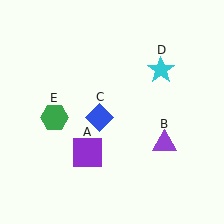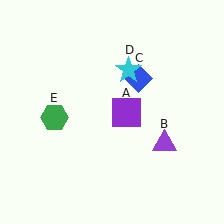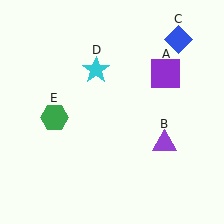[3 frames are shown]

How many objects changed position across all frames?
3 objects changed position: purple square (object A), blue diamond (object C), cyan star (object D).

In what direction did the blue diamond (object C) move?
The blue diamond (object C) moved up and to the right.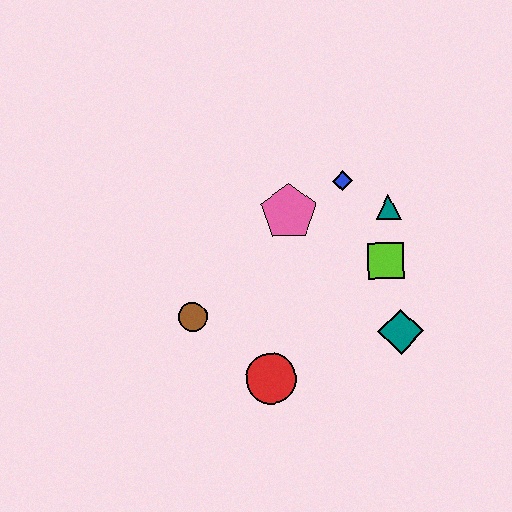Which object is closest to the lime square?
The teal triangle is closest to the lime square.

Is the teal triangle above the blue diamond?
No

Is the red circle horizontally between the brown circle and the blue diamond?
Yes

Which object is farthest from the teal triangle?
The brown circle is farthest from the teal triangle.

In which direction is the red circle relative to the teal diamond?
The red circle is to the left of the teal diamond.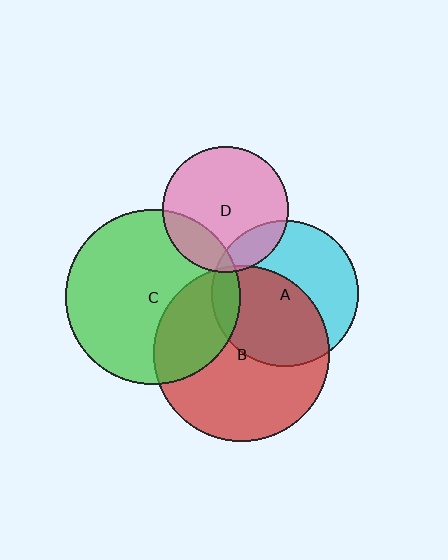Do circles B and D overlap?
Yes.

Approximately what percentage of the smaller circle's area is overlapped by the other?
Approximately 5%.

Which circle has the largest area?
Circle B (red).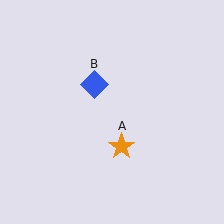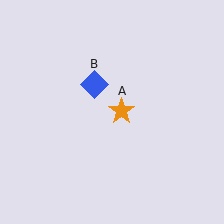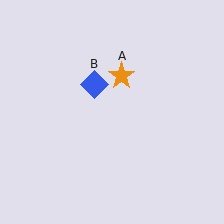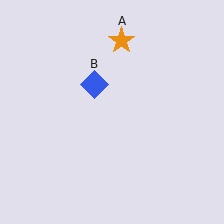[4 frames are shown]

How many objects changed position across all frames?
1 object changed position: orange star (object A).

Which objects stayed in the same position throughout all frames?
Blue diamond (object B) remained stationary.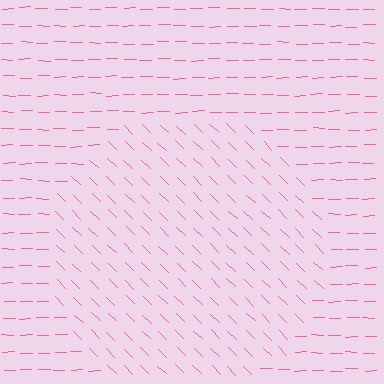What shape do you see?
I see a circle.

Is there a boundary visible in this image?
Yes, there is a texture boundary formed by a change in line orientation.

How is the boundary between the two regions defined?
The boundary is defined purely by a change in line orientation (approximately 45 degrees difference). All lines are the same color and thickness.